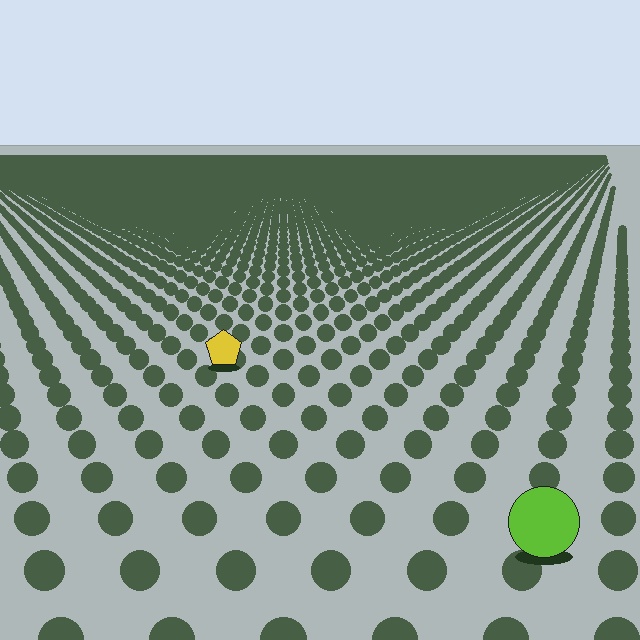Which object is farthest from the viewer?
The yellow pentagon is farthest from the viewer. It appears smaller and the ground texture around it is denser.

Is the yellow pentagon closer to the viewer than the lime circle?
No. The lime circle is closer — you can tell from the texture gradient: the ground texture is coarser near it.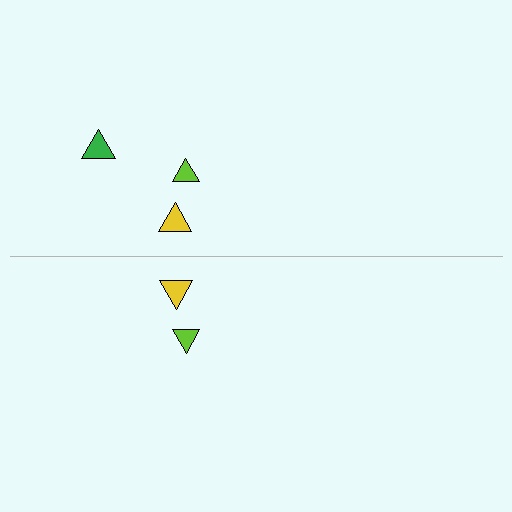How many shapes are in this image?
There are 5 shapes in this image.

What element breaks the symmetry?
A green triangle is missing from the bottom side.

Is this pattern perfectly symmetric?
No, the pattern is not perfectly symmetric. A green triangle is missing from the bottom side.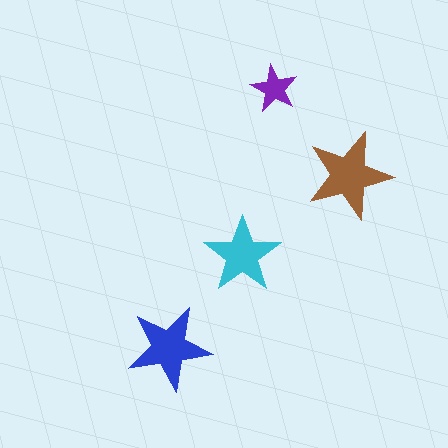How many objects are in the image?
There are 4 objects in the image.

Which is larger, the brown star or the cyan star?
The brown one.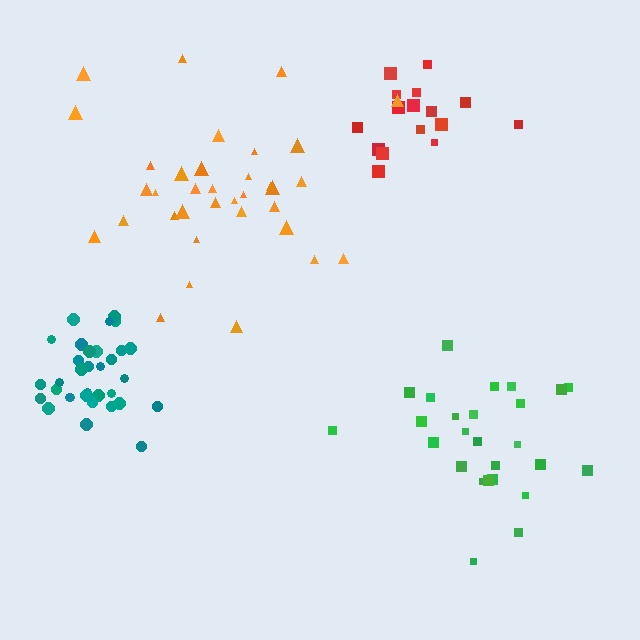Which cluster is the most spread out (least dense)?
Orange.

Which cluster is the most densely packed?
Teal.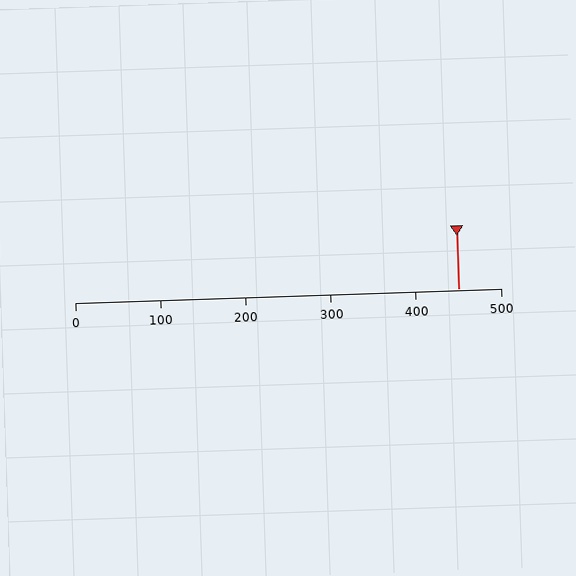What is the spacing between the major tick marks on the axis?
The major ticks are spaced 100 apart.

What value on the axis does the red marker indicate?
The marker indicates approximately 450.